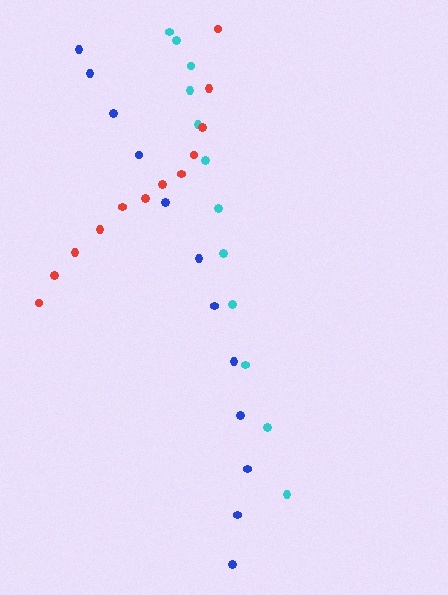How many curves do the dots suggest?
There are 3 distinct paths.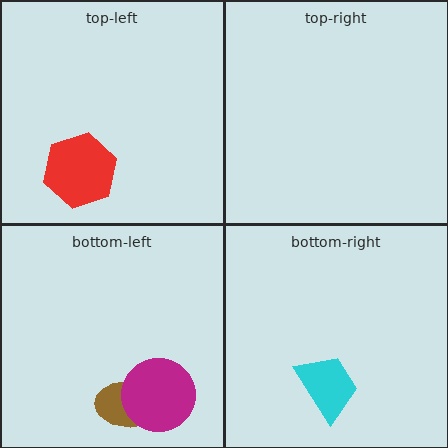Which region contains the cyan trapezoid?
The bottom-right region.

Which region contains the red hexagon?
The top-left region.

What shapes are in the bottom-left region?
The brown ellipse, the magenta circle.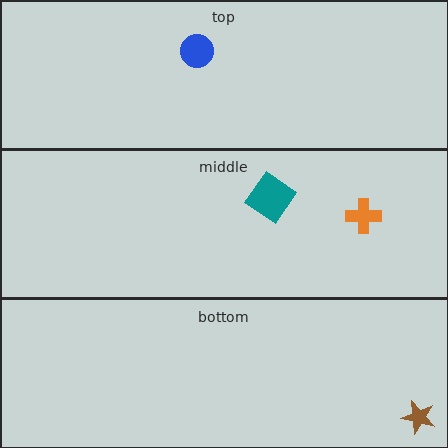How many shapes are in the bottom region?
1.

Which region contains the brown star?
The bottom region.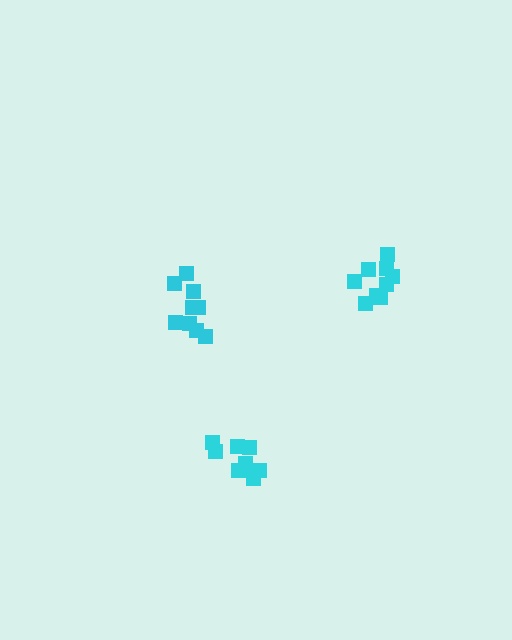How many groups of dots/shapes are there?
There are 3 groups.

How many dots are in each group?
Group 1: 9 dots, Group 2: 9 dots, Group 3: 8 dots (26 total).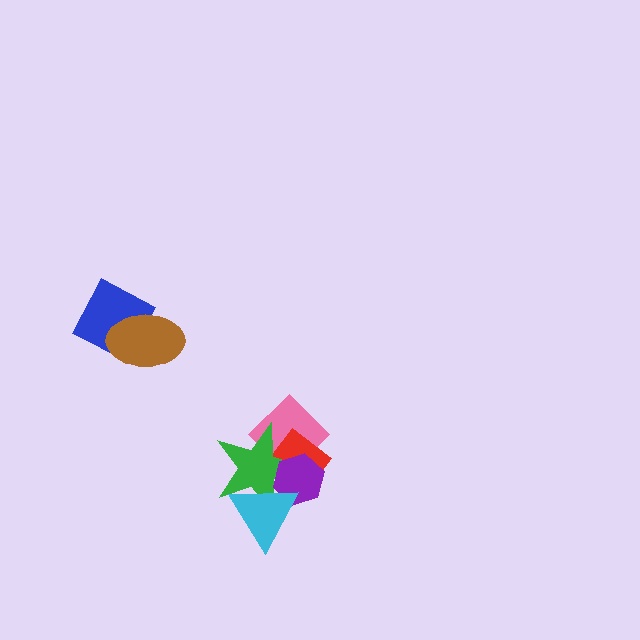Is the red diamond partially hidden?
Yes, it is partially covered by another shape.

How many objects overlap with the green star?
4 objects overlap with the green star.